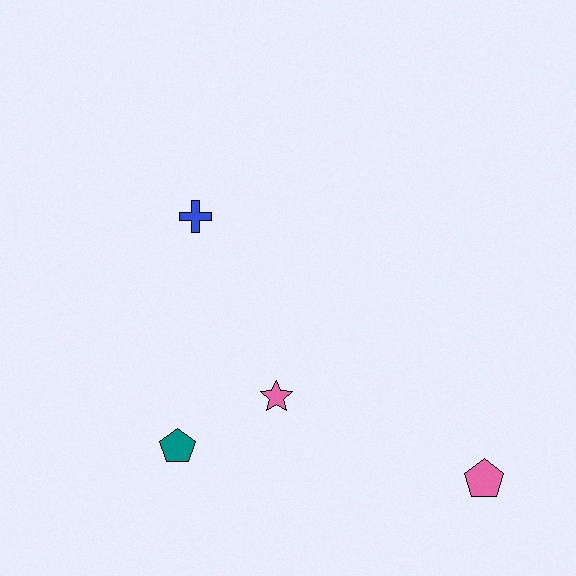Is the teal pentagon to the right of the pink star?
No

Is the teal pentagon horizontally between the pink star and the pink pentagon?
No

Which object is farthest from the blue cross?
The pink pentagon is farthest from the blue cross.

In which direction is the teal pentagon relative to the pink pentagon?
The teal pentagon is to the left of the pink pentagon.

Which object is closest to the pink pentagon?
The pink star is closest to the pink pentagon.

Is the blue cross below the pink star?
No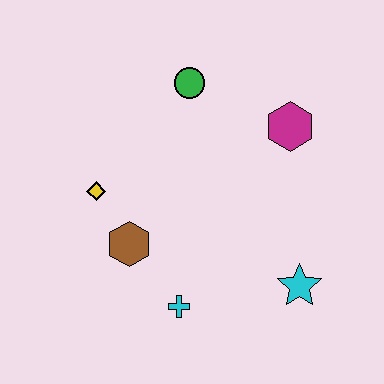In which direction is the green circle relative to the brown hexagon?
The green circle is above the brown hexagon.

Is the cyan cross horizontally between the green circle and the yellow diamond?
Yes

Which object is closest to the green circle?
The magenta hexagon is closest to the green circle.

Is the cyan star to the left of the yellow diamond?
No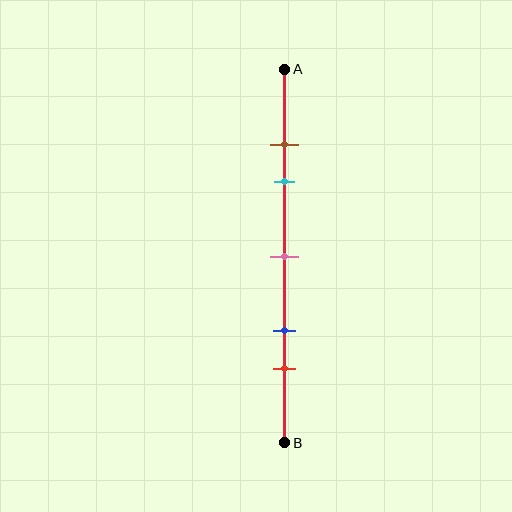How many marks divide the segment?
There are 5 marks dividing the segment.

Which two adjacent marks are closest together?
The brown and cyan marks are the closest adjacent pair.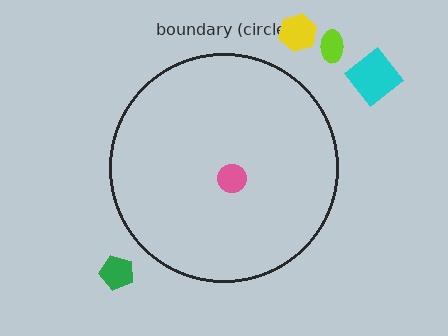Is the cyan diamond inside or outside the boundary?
Outside.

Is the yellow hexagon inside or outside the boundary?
Outside.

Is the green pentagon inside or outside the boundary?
Outside.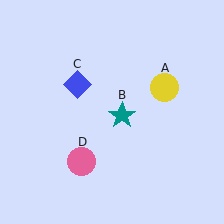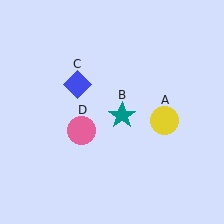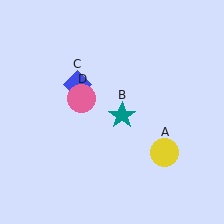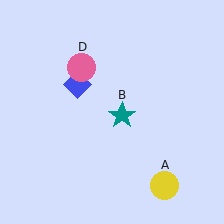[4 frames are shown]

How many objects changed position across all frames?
2 objects changed position: yellow circle (object A), pink circle (object D).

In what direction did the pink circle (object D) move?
The pink circle (object D) moved up.